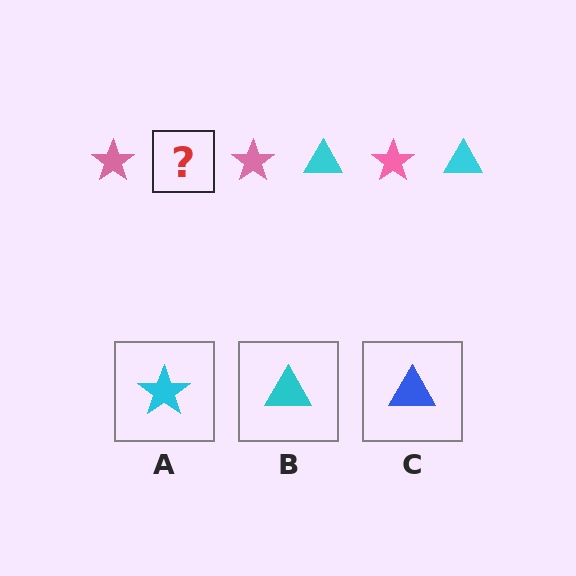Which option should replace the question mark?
Option B.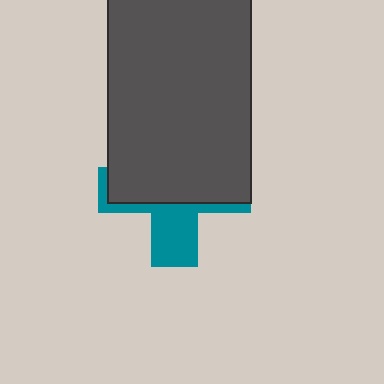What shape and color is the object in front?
The object in front is a dark gray rectangle.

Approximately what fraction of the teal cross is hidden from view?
Roughly 64% of the teal cross is hidden behind the dark gray rectangle.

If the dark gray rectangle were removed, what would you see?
You would see the complete teal cross.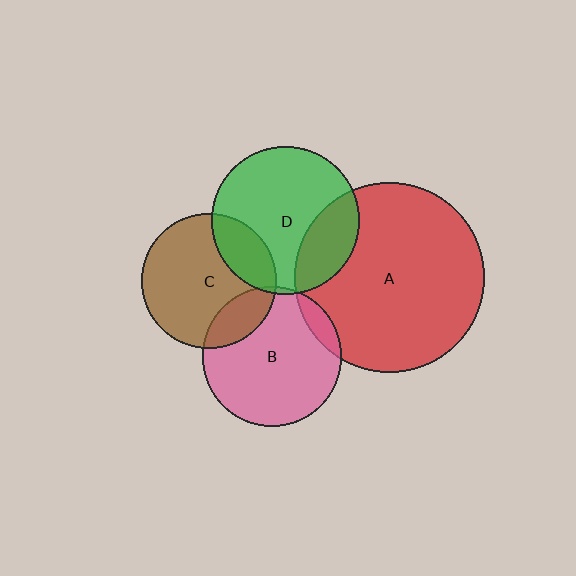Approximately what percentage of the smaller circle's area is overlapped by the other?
Approximately 20%.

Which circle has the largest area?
Circle A (red).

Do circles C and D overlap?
Yes.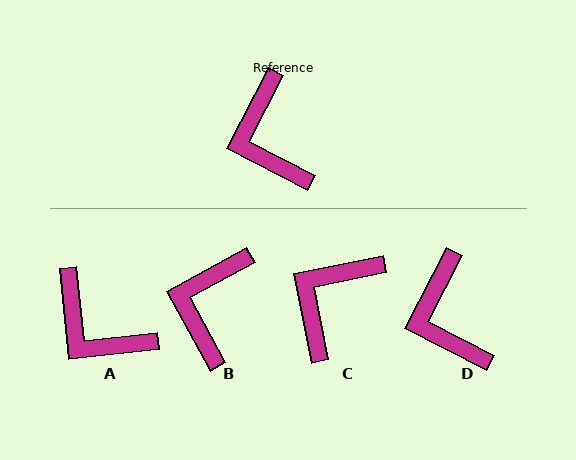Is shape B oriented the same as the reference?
No, it is off by about 34 degrees.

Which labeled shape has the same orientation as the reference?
D.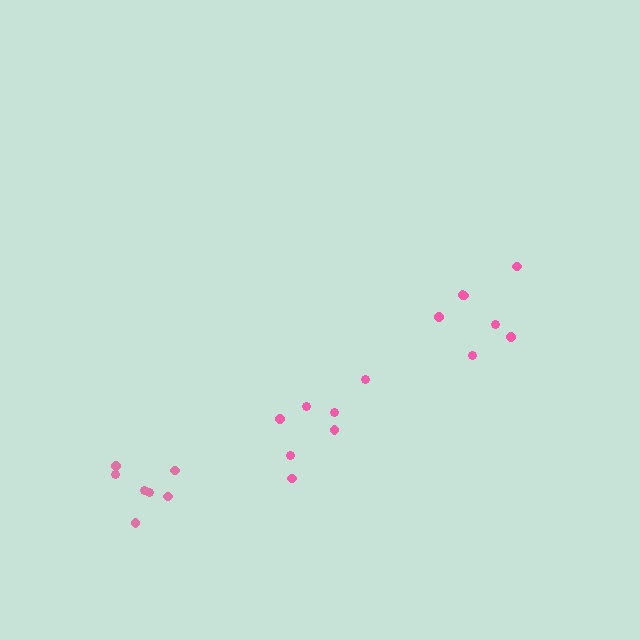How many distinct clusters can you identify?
There are 3 distinct clusters.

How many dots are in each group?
Group 1: 7 dots, Group 2: 7 dots, Group 3: 7 dots (21 total).